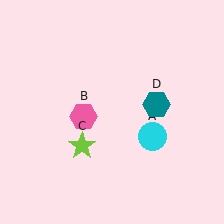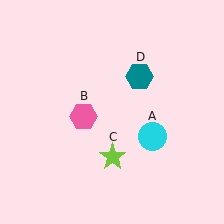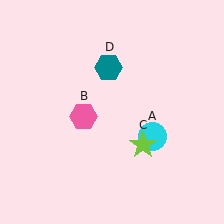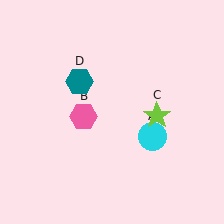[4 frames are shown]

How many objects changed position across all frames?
2 objects changed position: lime star (object C), teal hexagon (object D).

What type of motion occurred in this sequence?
The lime star (object C), teal hexagon (object D) rotated counterclockwise around the center of the scene.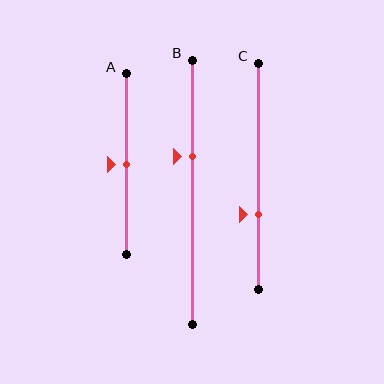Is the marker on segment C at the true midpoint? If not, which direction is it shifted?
No, the marker on segment C is shifted downward by about 17% of the segment length.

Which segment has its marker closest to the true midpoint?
Segment A has its marker closest to the true midpoint.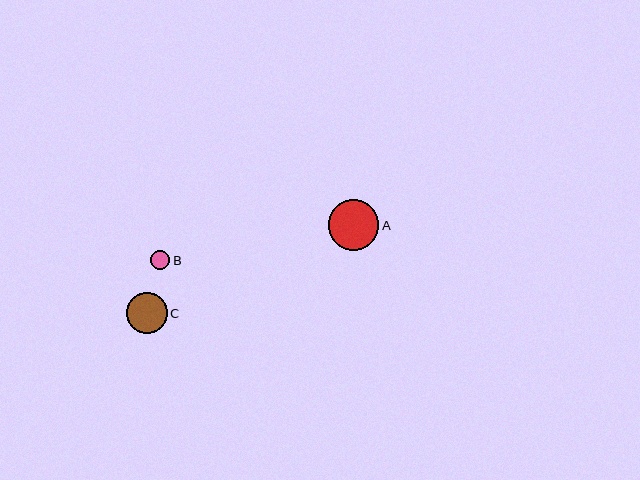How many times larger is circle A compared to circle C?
Circle A is approximately 1.2 times the size of circle C.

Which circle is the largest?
Circle A is the largest with a size of approximately 51 pixels.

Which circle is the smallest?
Circle B is the smallest with a size of approximately 19 pixels.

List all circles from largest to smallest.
From largest to smallest: A, C, B.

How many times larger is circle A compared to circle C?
Circle A is approximately 1.2 times the size of circle C.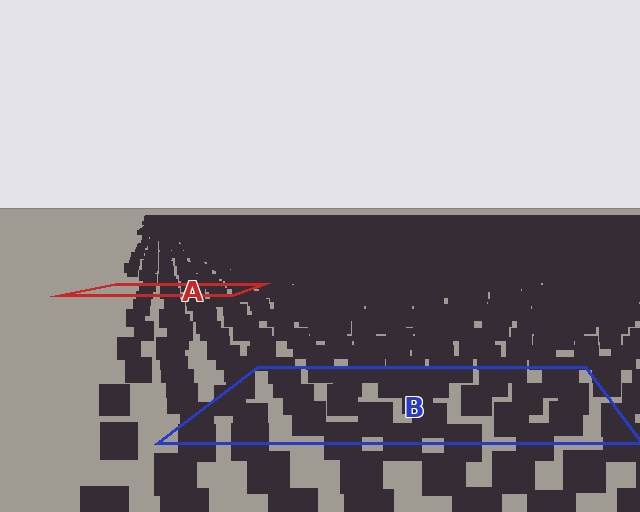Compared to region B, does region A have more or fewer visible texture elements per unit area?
Region A has more texture elements per unit area — they are packed more densely because it is farther away.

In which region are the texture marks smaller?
The texture marks are smaller in region A, because it is farther away.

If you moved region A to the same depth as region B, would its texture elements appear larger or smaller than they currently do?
They would appear larger. At a closer depth, the same texture elements are projected at a bigger on-screen size.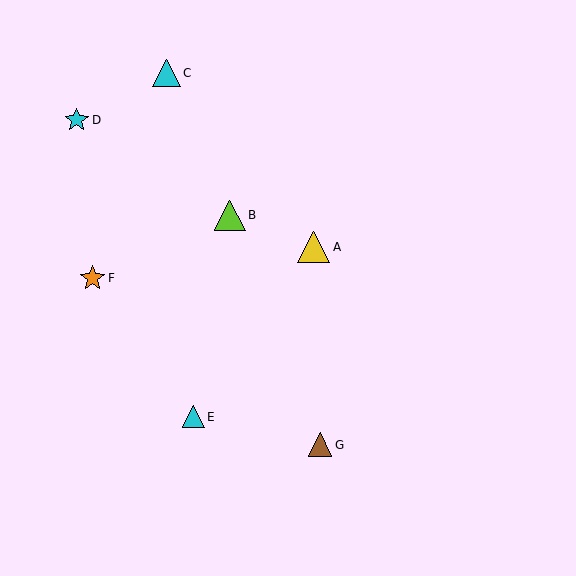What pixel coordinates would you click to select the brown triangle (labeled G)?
Click at (320, 445) to select the brown triangle G.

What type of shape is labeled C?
Shape C is a cyan triangle.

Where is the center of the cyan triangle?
The center of the cyan triangle is at (193, 417).